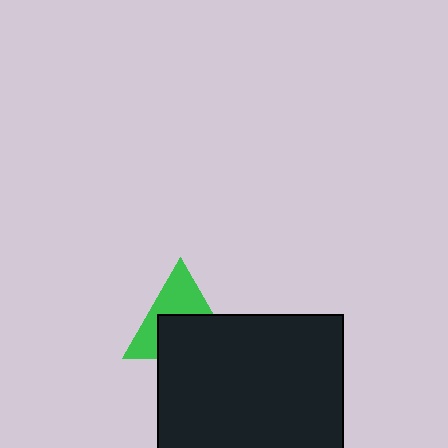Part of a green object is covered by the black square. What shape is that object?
It is a triangle.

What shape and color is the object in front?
The object in front is a black square.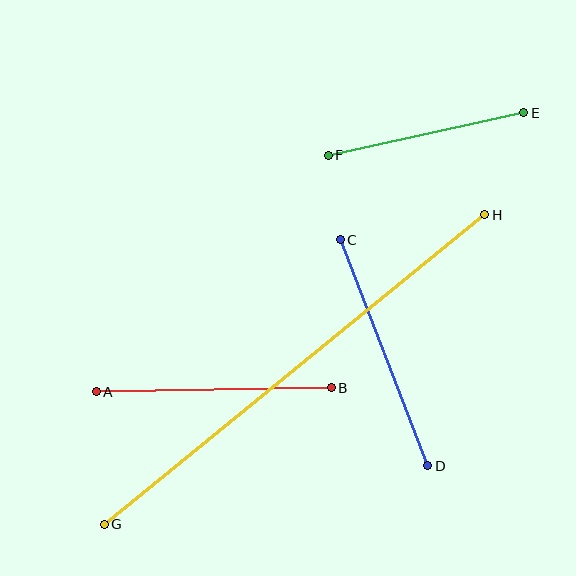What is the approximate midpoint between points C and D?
The midpoint is at approximately (384, 353) pixels.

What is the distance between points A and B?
The distance is approximately 235 pixels.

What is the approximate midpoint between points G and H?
The midpoint is at approximately (294, 370) pixels.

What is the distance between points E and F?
The distance is approximately 200 pixels.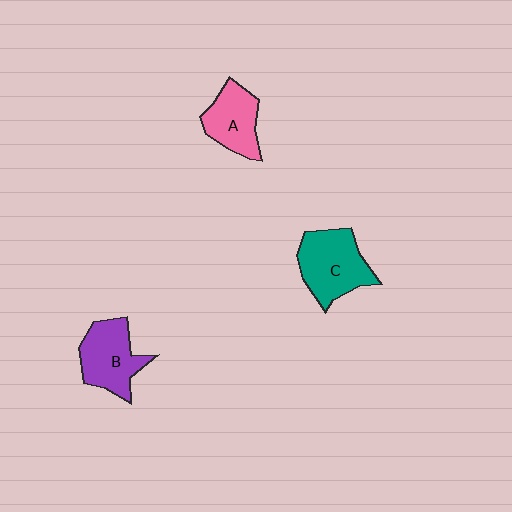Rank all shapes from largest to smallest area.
From largest to smallest: C (teal), B (purple), A (pink).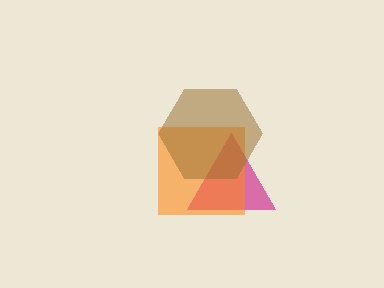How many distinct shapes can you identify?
There are 3 distinct shapes: a magenta triangle, an orange square, a brown hexagon.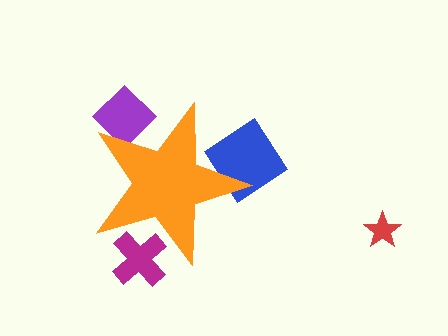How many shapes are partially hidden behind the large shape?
3 shapes are partially hidden.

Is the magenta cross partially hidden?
Yes, the magenta cross is partially hidden behind the orange star.